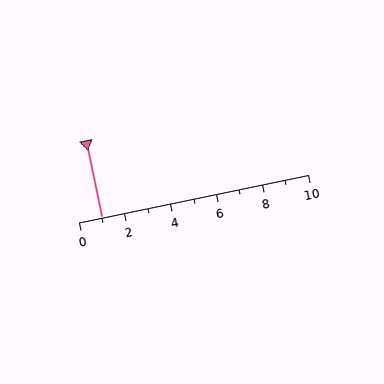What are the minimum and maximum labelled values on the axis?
The axis runs from 0 to 10.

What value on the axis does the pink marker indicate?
The marker indicates approximately 1.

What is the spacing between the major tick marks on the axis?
The major ticks are spaced 2 apart.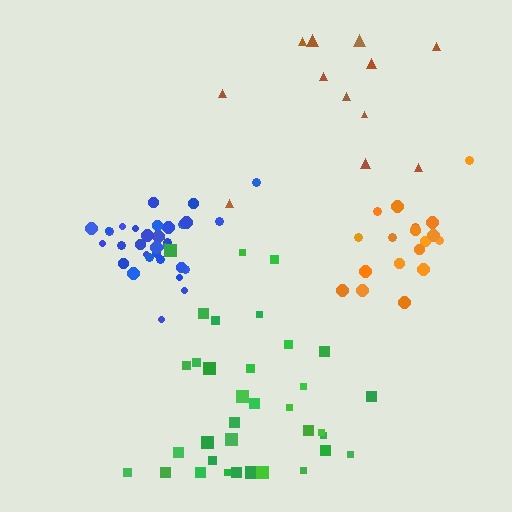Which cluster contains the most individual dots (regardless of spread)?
Green (35).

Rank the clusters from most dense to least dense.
blue, orange, green, brown.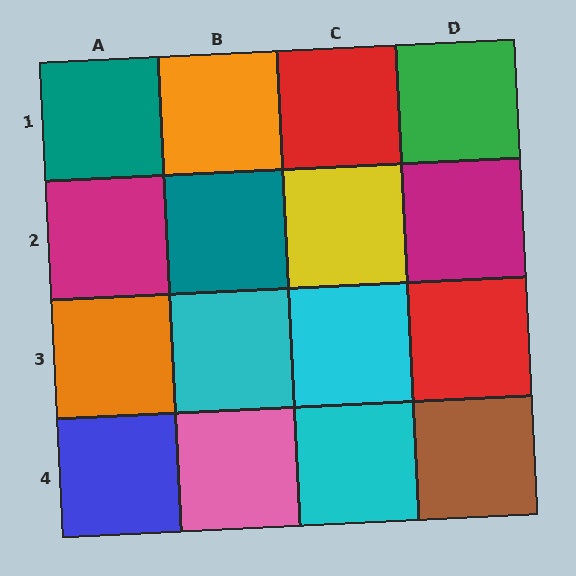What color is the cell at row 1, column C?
Red.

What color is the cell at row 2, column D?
Magenta.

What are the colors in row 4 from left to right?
Blue, pink, cyan, brown.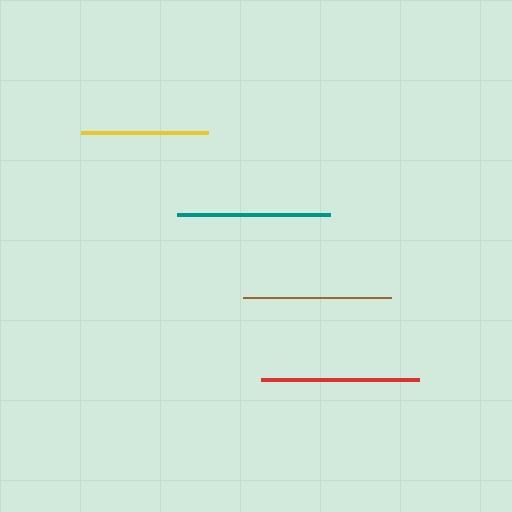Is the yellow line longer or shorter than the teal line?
The teal line is longer than the yellow line.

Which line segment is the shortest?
The yellow line is the shortest at approximately 127 pixels.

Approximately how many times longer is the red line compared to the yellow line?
The red line is approximately 1.2 times the length of the yellow line.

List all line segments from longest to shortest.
From longest to shortest: red, teal, brown, yellow.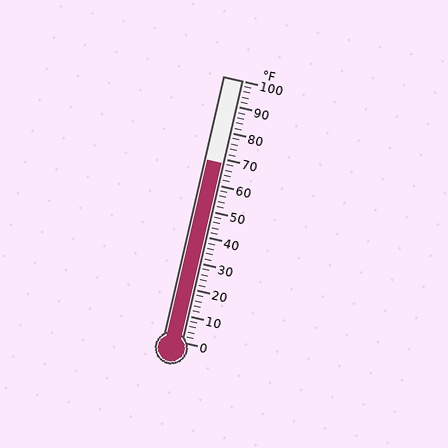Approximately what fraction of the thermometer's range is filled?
The thermometer is filled to approximately 70% of its range.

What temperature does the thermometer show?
The thermometer shows approximately 68°F.